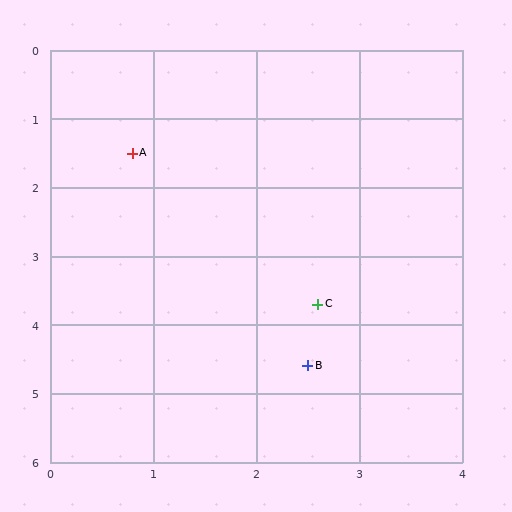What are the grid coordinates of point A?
Point A is at approximately (0.8, 1.5).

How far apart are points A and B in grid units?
Points A and B are about 3.5 grid units apart.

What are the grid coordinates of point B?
Point B is at approximately (2.5, 4.6).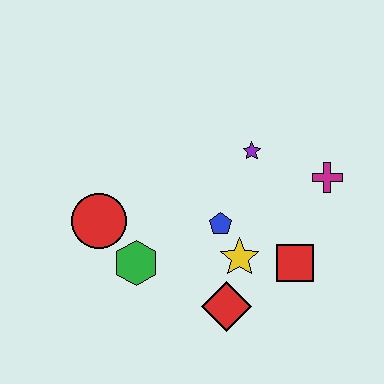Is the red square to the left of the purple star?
No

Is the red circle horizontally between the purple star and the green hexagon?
No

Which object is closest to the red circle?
The green hexagon is closest to the red circle.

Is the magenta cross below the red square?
No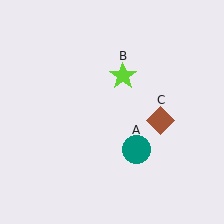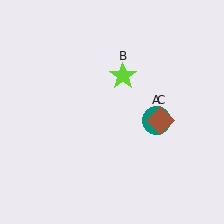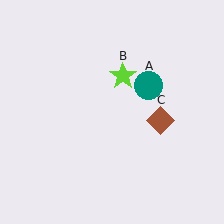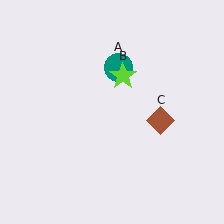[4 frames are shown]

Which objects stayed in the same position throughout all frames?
Lime star (object B) and brown diamond (object C) remained stationary.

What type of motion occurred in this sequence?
The teal circle (object A) rotated counterclockwise around the center of the scene.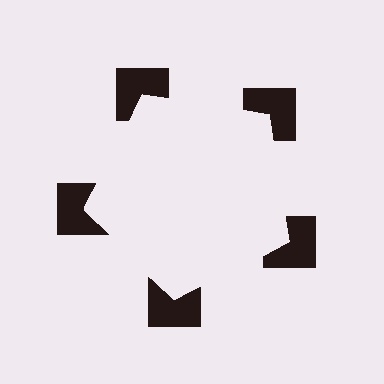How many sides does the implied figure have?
5 sides.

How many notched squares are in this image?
There are 5 — one at each vertex of the illusory pentagon.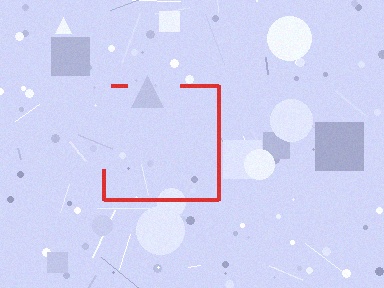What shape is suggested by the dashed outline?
The dashed outline suggests a square.